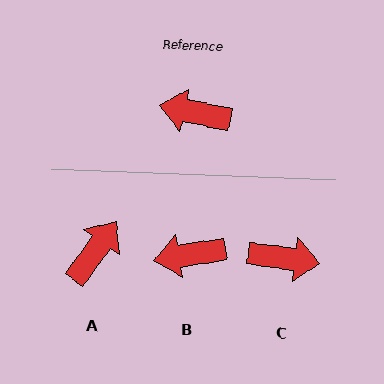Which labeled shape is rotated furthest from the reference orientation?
C, about 176 degrees away.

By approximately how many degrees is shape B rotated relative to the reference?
Approximately 20 degrees counter-clockwise.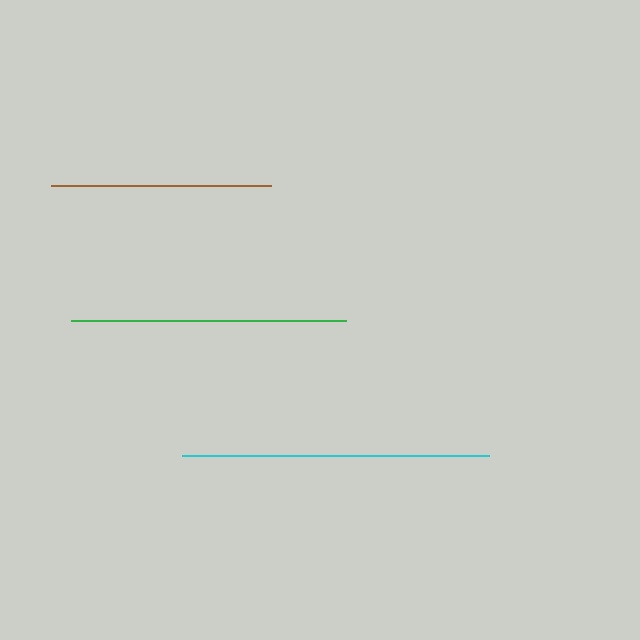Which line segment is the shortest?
The brown line is the shortest at approximately 219 pixels.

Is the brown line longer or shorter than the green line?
The green line is longer than the brown line.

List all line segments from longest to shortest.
From longest to shortest: cyan, green, brown.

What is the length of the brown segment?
The brown segment is approximately 219 pixels long.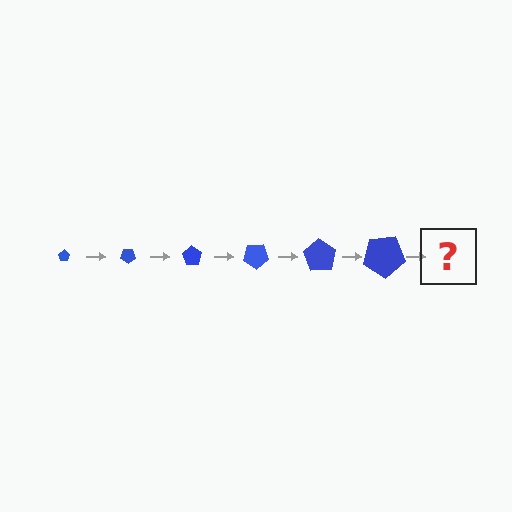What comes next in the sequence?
The next element should be a pentagon, larger than the previous one and rotated 210 degrees from the start.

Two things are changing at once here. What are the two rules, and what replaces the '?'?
The two rules are that the pentagon grows larger each step and it rotates 35 degrees each step. The '?' should be a pentagon, larger than the previous one and rotated 210 degrees from the start.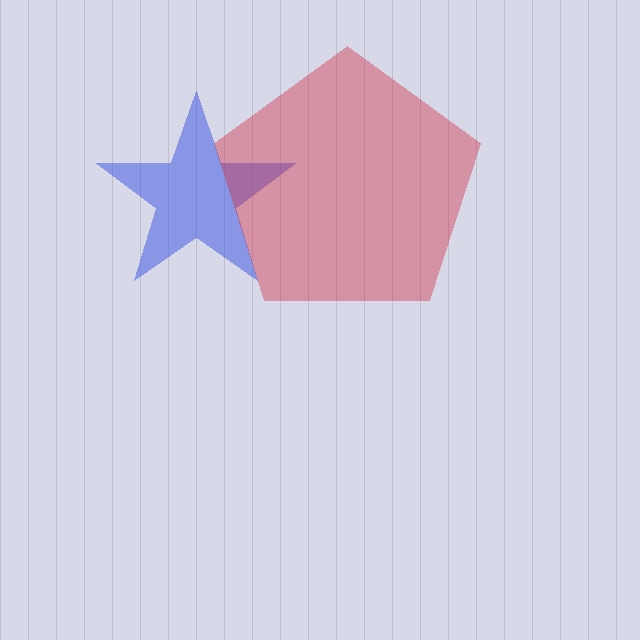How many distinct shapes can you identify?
There are 2 distinct shapes: a blue star, a red pentagon.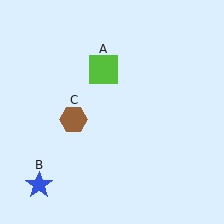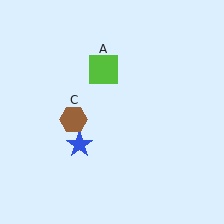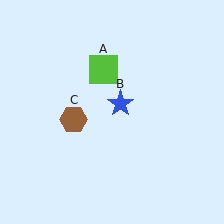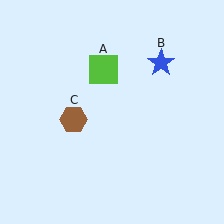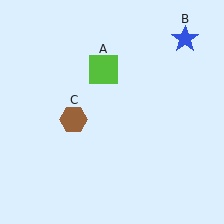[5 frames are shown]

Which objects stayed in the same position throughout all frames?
Lime square (object A) and brown hexagon (object C) remained stationary.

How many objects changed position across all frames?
1 object changed position: blue star (object B).